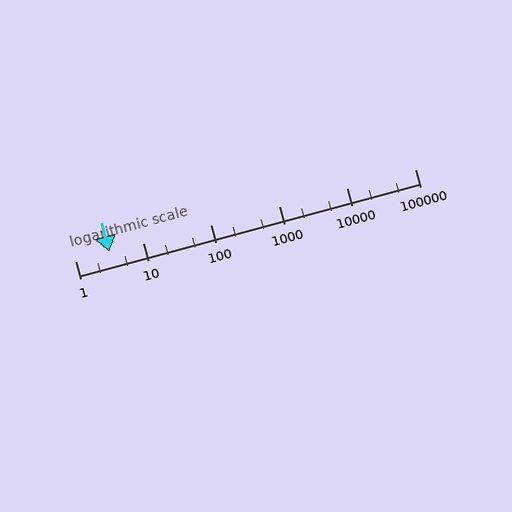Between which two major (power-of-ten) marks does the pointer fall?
The pointer is between 1 and 10.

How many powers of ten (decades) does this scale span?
The scale spans 5 decades, from 1 to 100000.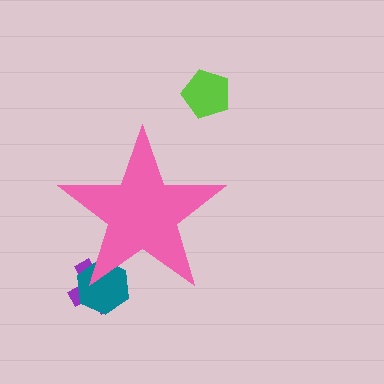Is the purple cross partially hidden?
Yes, the purple cross is partially hidden behind the pink star.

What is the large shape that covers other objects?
A pink star.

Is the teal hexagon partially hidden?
Yes, the teal hexagon is partially hidden behind the pink star.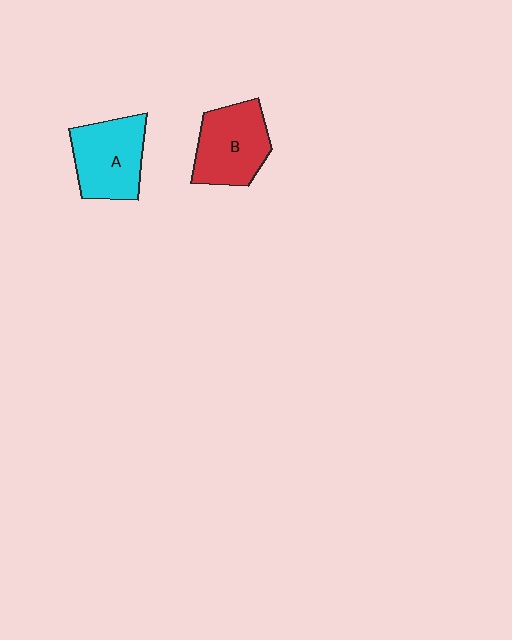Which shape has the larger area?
Shape A (cyan).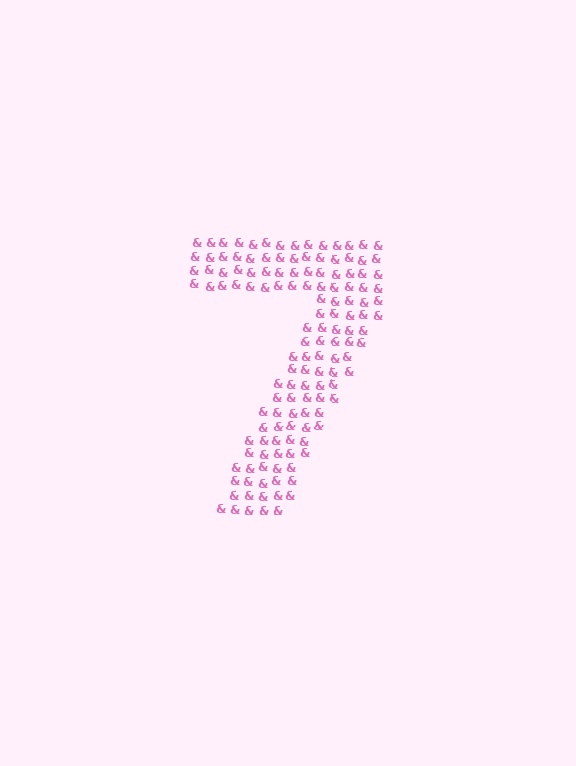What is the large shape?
The large shape is the digit 7.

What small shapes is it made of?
It is made of small ampersands.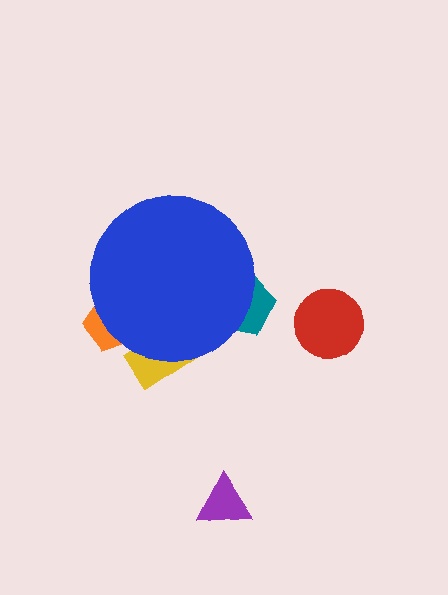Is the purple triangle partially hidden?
No, the purple triangle is fully visible.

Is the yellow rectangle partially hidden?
Yes, the yellow rectangle is partially hidden behind the blue circle.